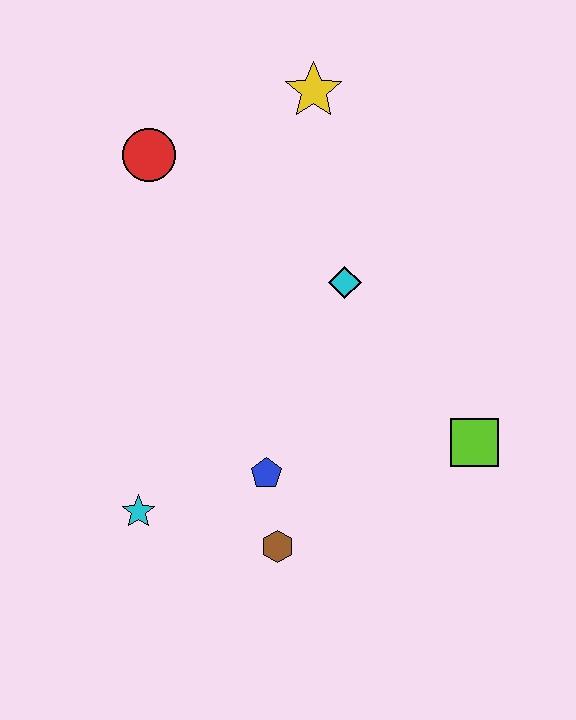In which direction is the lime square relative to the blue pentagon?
The lime square is to the right of the blue pentagon.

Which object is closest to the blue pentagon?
The brown hexagon is closest to the blue pentagon.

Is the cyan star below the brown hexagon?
No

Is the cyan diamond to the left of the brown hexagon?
No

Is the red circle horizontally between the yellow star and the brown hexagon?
No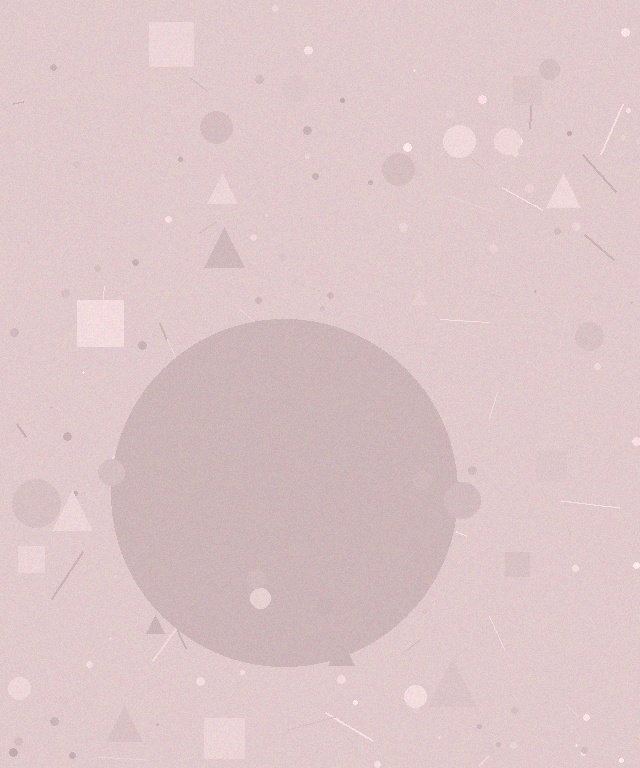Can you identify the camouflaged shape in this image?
The camouflaged shape is a circle.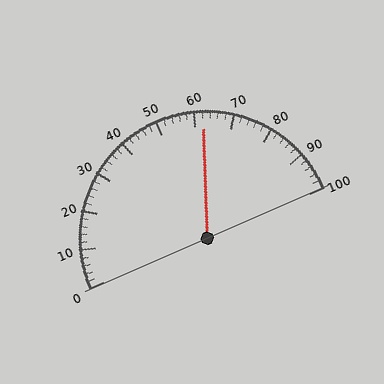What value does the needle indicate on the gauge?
The needle indicates approximately 62.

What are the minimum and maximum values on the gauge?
The gauge ranges from 0 to 100.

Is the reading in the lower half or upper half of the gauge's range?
The reading is in the upper half of the range (0 to 100).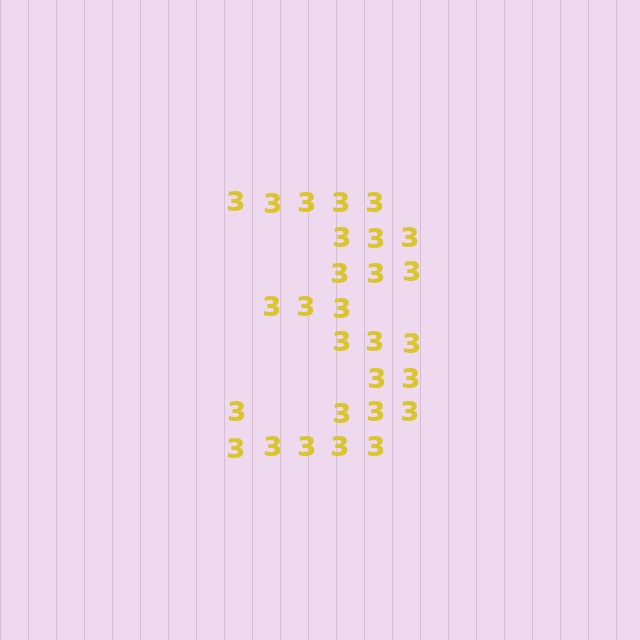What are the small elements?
The small elements are digit 3's.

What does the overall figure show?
The overall figure shows the digit 3.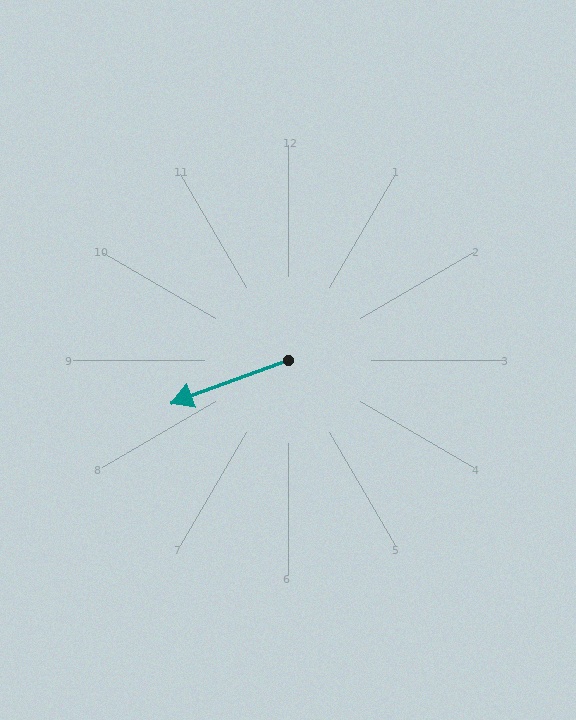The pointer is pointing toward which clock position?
Roughly 8 o'clock.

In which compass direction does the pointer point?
West.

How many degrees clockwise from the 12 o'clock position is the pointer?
Approximately 250 degrees.